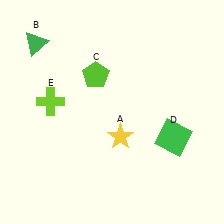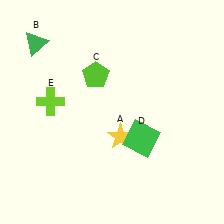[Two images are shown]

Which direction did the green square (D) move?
The green square (D) moved left.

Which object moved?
The green square (D) moved left.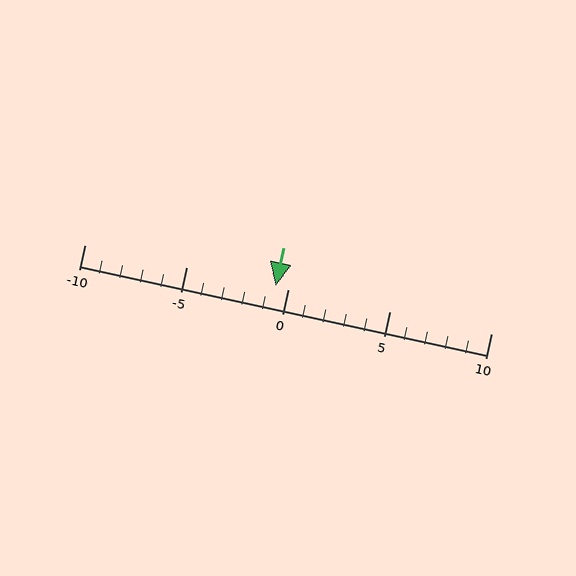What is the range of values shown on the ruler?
The ruler shows values from -10 to 10.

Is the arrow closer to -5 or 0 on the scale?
The arrow is closer to 0.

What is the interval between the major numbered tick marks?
The major tick marks are spaced 5 units apart.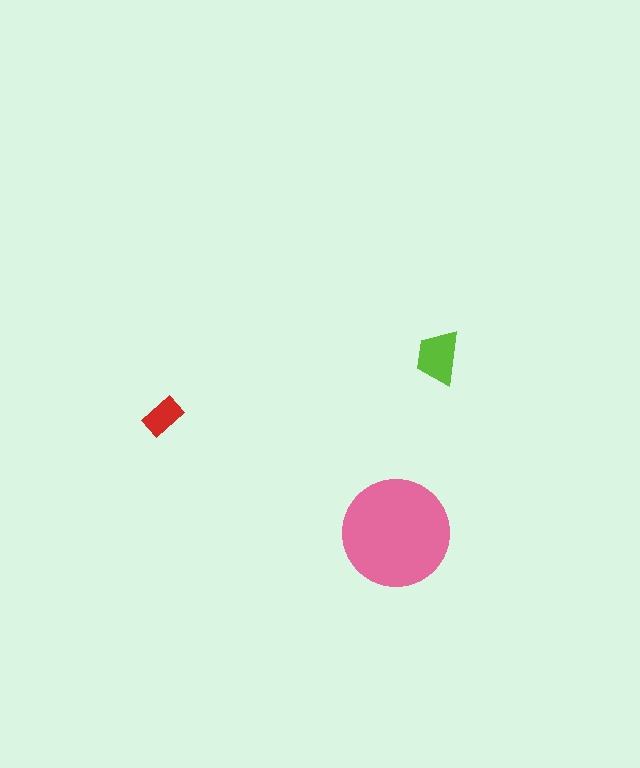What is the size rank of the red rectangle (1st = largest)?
3rd.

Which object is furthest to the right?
The lime trapezoid is rightmost.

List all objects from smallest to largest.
The red rectangle, the lime trapezoid, the pink circle.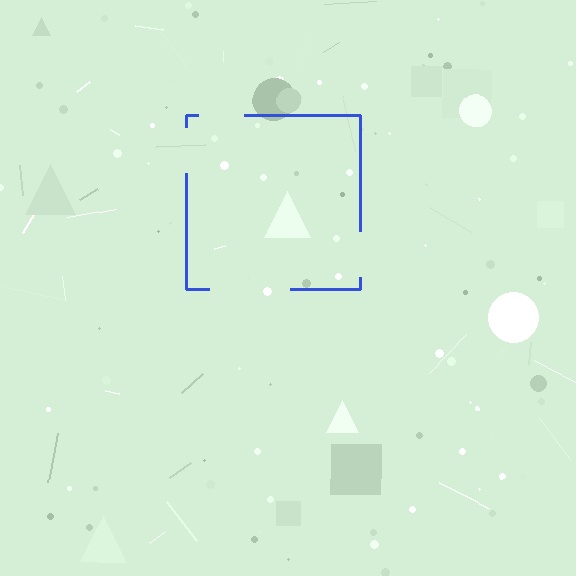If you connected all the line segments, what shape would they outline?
They would outline a square.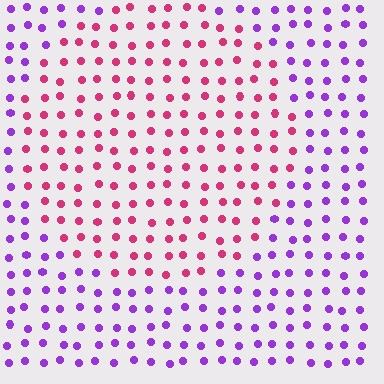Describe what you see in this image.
The image is filled with small purple elements in a uniform arrangement. A circle-shaped region is visible where the elements are tinted to a slightly different hue, forming a subtle color boundary.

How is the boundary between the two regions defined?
The boundary is defined purely by a slight shift in hue (about 58 degrees). Spacing, size, and orientation are identical on both sides.